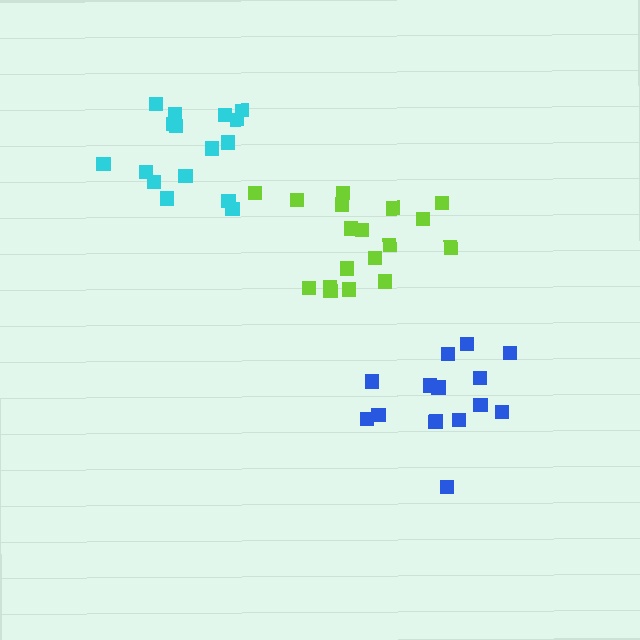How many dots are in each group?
Group 1: 15 dots, Group 2: 18 dots, Group 3: 16 dots (49 total).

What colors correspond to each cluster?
The clusters are colored: blue, lime, cyan.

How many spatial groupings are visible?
There are 3 spatial groupings.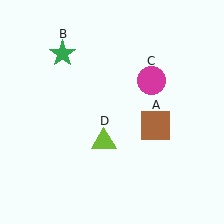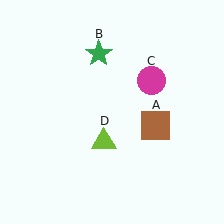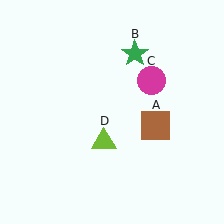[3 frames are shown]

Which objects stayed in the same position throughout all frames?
Brown square (object A) and magenta circle (object C) and lime triangle (object D) remained stationary.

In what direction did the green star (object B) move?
The green star (object B) moved right.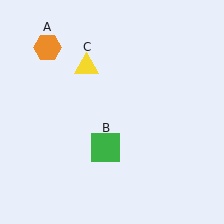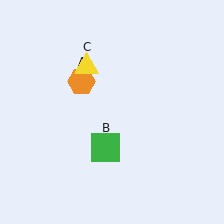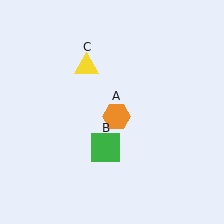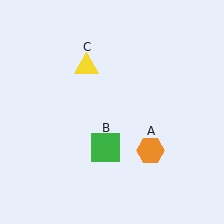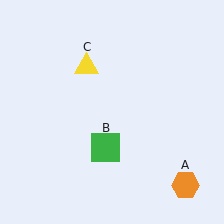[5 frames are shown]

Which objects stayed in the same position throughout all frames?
Green square (object B) and yellow triangle (object C) remained stationary.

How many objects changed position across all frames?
1 object changed position: orange hexagon (object A).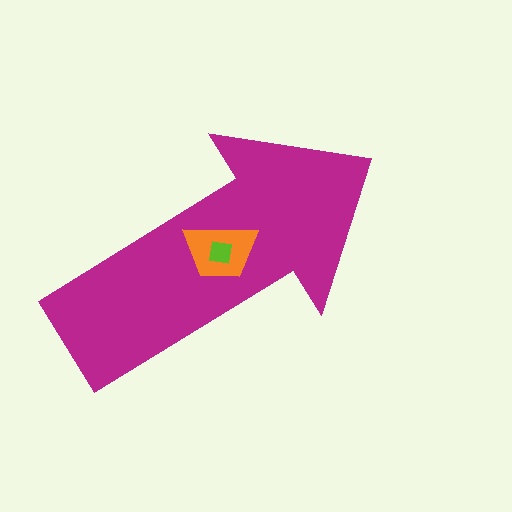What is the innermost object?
The lime square.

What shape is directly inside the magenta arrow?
The orange trapezoid.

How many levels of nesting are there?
3.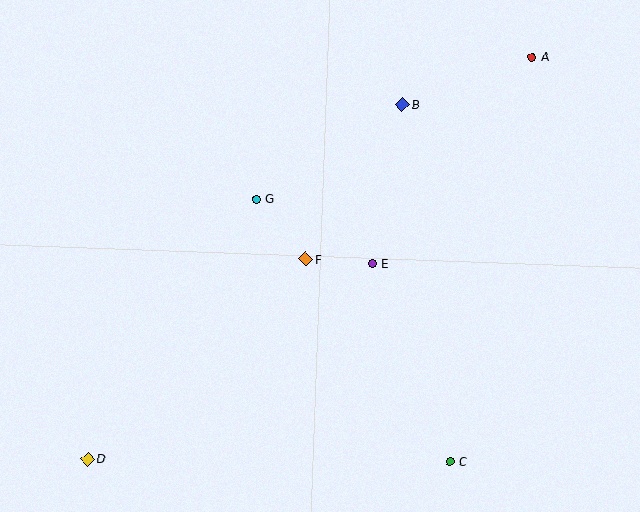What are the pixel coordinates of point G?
Point G is at (257, 199).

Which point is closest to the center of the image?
Point F at (306, 259) is closest to the center.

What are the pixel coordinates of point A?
Point A is at (532, 57).